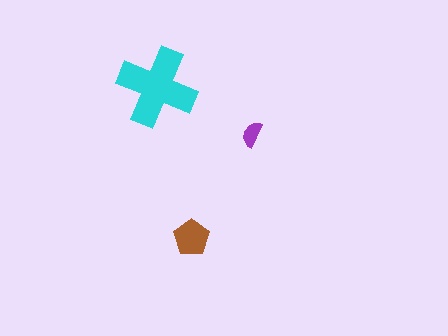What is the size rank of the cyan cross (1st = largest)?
1st.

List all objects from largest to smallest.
The cyan cross, the brown pentagon, the purple semicircle.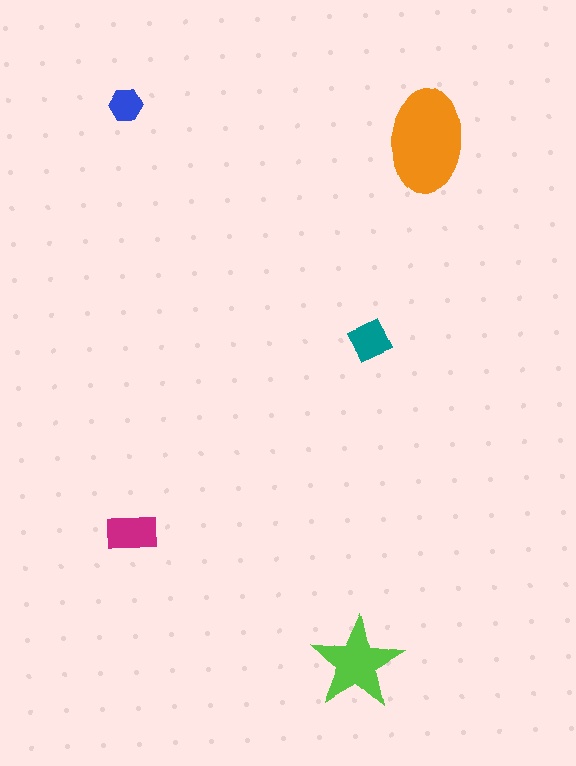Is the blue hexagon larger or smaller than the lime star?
Smaller.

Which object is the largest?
The orange ellipse.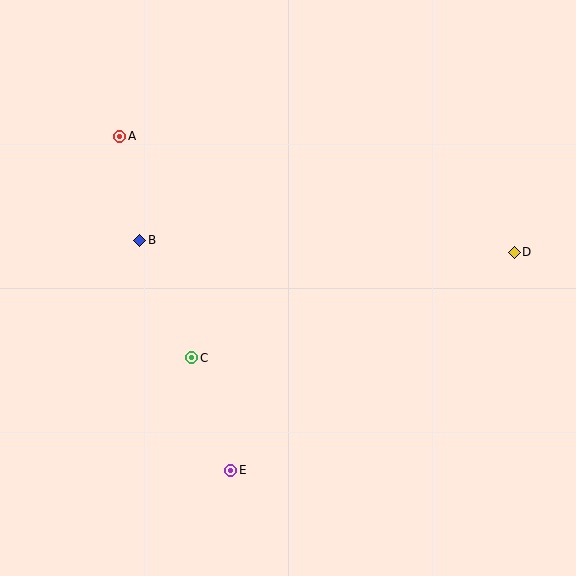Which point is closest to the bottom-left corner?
Point E is closest to the bottom-left corner.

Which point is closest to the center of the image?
Point C at (192, 358) is closest to the center.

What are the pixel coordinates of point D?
Point D is at (514, 252).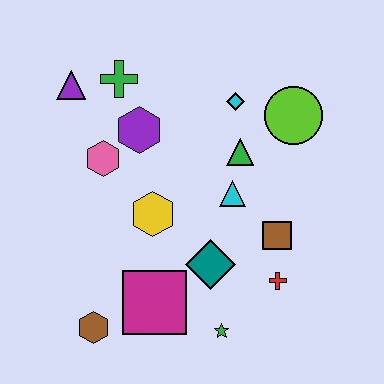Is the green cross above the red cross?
Yes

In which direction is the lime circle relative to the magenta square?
The lime circle is above the magenta square.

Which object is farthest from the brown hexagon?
The lime circle is farthest from the brown hexagon.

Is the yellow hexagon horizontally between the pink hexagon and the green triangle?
Yes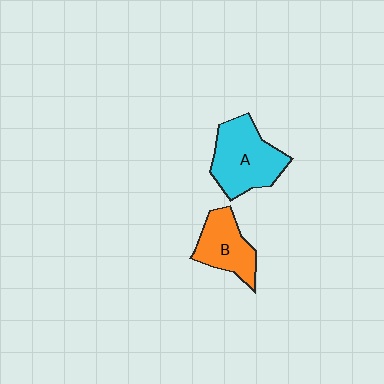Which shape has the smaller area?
Shape B (orange).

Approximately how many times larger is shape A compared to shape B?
Approximately 1.4 times.